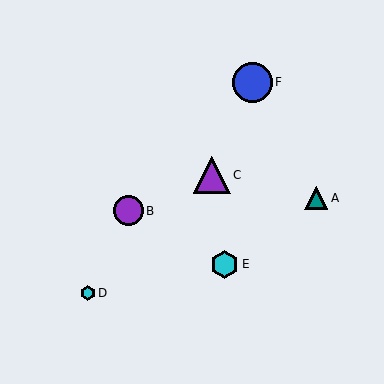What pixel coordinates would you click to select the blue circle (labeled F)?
Click at (252, 82) to select the blue circle F.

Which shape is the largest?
The blue circle (labeled F) is the largest.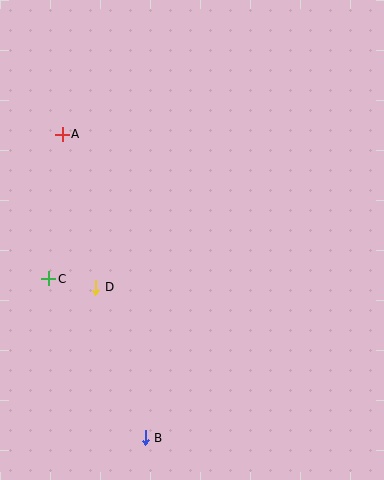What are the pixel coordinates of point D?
Point D is at (96, 287).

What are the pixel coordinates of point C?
Point C is at (49, 279).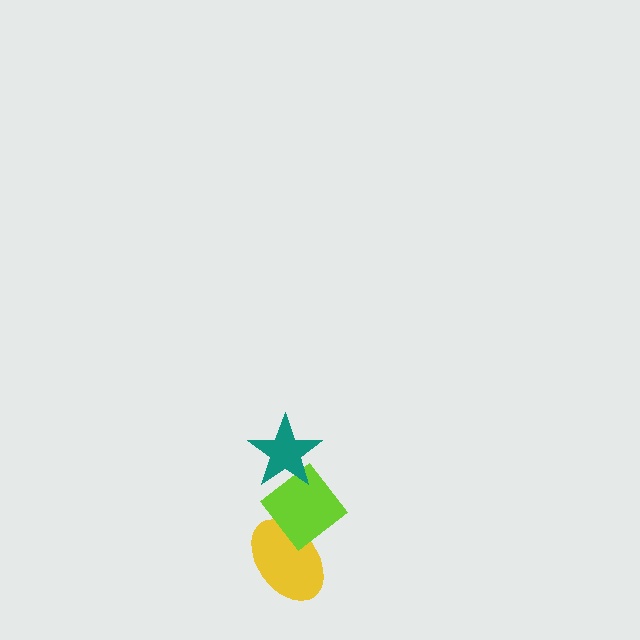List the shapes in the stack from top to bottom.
From top to bottom: the teal star, the lime diamond, the yellow ellipse.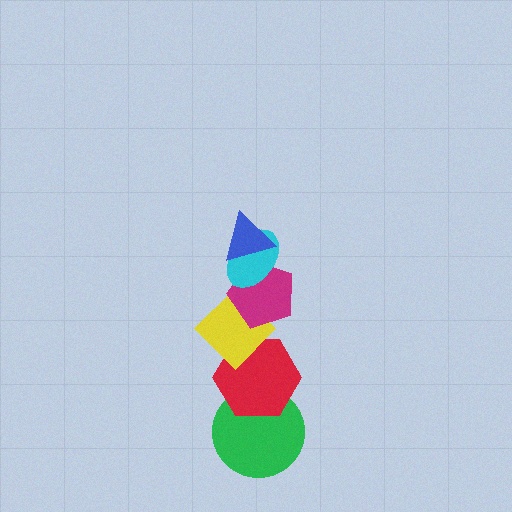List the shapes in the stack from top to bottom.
From top to bottom: the blue triangle, the cyan ellipse, the magenta pentagon, the yellow diamond, the red hexagon, the green circle.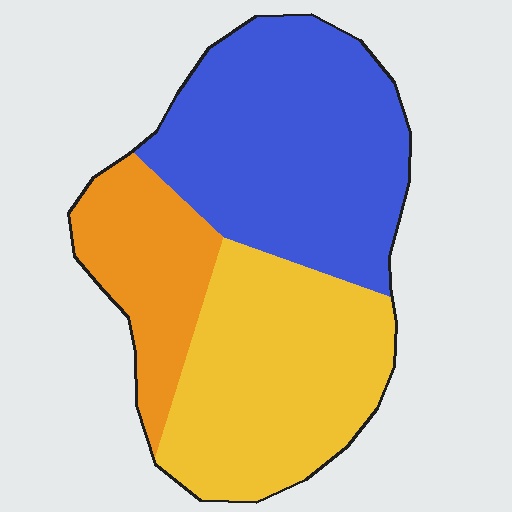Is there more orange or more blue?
Blue.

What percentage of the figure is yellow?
Yellow covers about 35% of the figure.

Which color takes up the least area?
Orange, at roughly 20%.